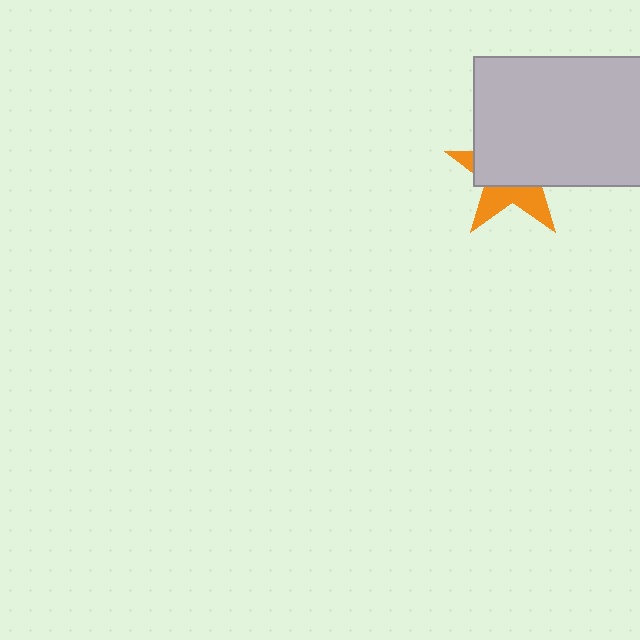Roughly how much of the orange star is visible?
A small part of it is visible (roughly 38%).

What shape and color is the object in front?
The object in front is a light gray rectangle.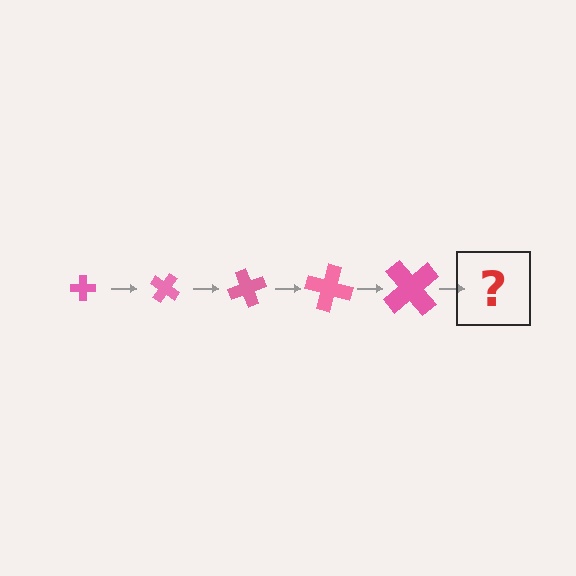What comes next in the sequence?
The next element should be a cross, larger than the previous one and rotated 175 degrees from the start.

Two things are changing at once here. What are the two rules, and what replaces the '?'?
The two rules are that the cross grows larger each step and it rotates 35 degrees each step. The '?' should be a cross, larger than the previous one and rotated 175 degrees from the start.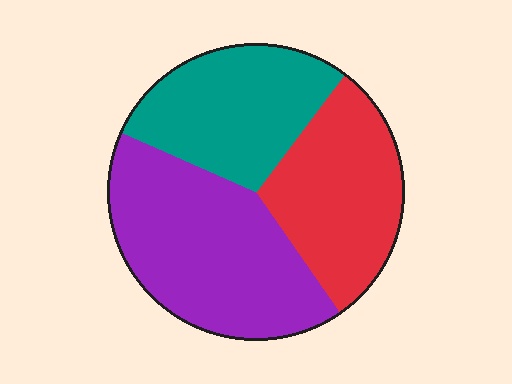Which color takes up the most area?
Purple, at roughly 40%.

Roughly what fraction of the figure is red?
Red takes up about one third (1/3) of the figure.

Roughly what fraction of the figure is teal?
Teal takes up about one quarter (1/4) of the figure.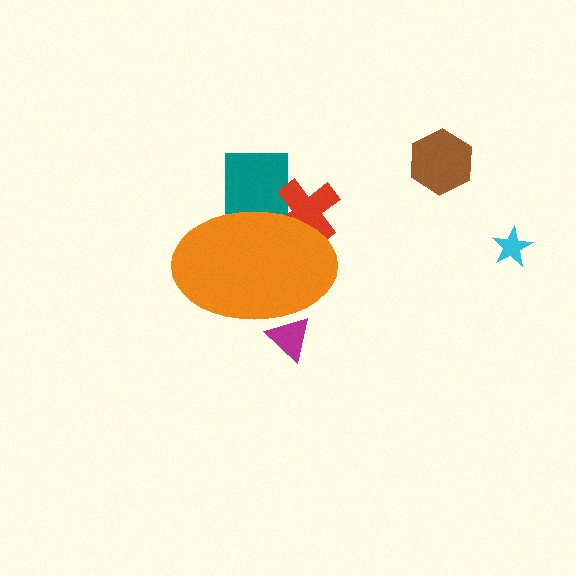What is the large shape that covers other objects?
An orange ellipse.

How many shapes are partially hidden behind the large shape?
3 shapes are partially hidden.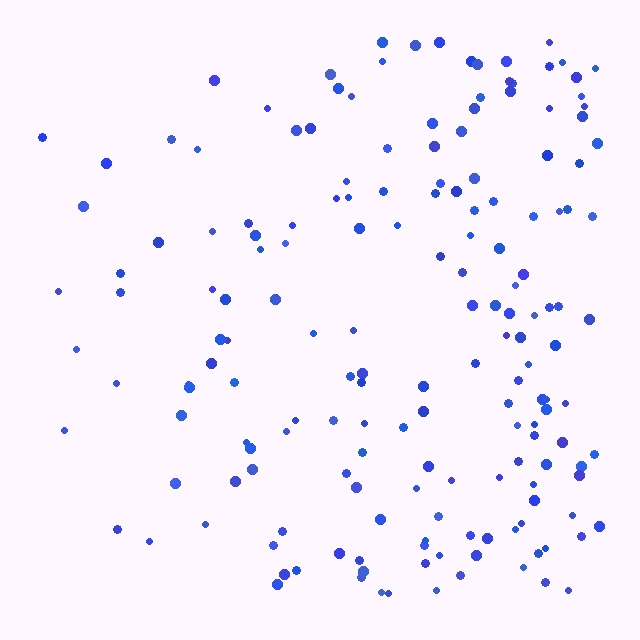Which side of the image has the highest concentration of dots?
The right.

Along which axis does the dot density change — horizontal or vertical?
Horizontal.